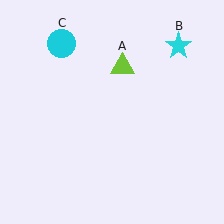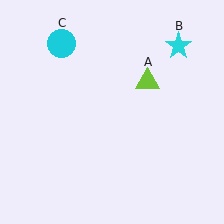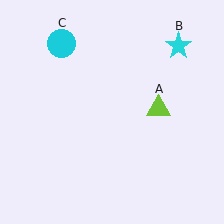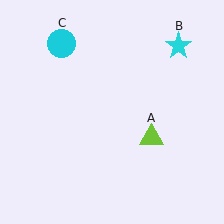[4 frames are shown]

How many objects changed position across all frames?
1 object changed position: lime triangle (object A).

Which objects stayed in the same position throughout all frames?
Cyan star (object B) and cyan circle (object C) remained stationary.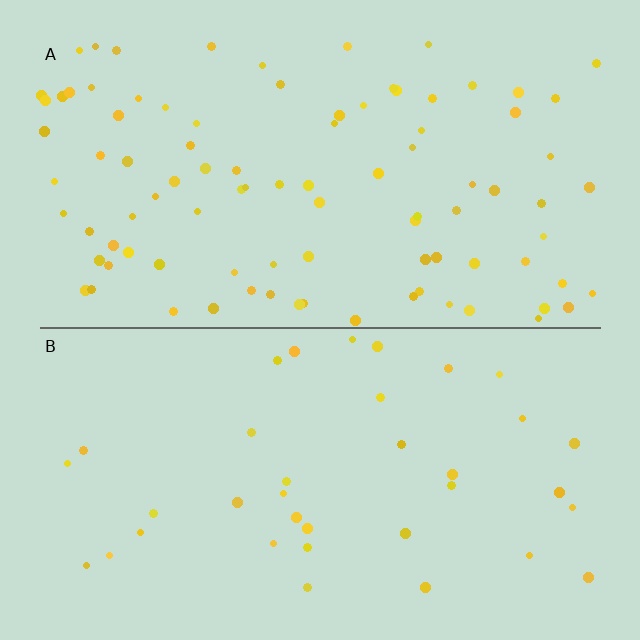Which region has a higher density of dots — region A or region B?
A (the top).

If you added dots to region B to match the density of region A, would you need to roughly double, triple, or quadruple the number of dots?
Approximately triple.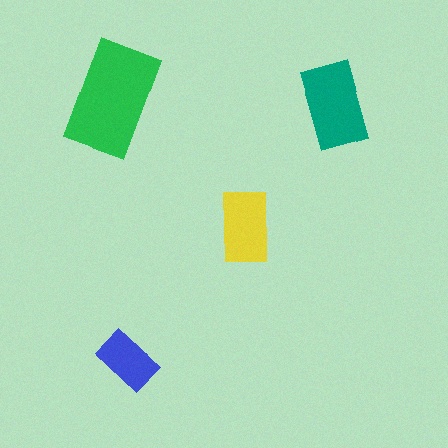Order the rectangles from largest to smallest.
the green one, the teal one, the yellow one, the blue one.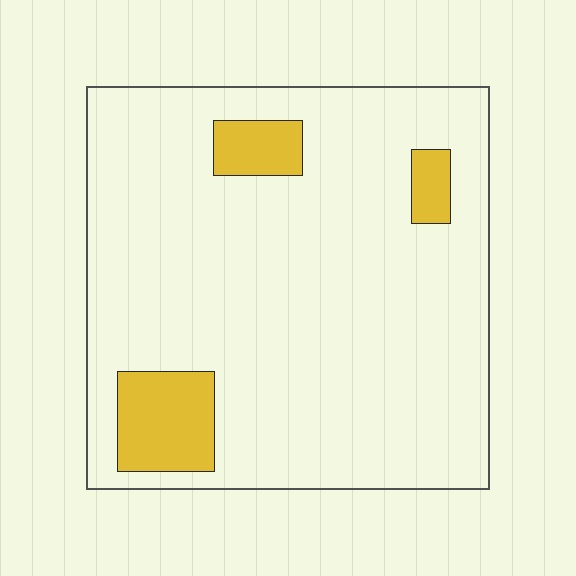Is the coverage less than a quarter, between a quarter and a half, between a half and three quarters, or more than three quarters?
Less than a quarter.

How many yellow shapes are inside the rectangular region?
3.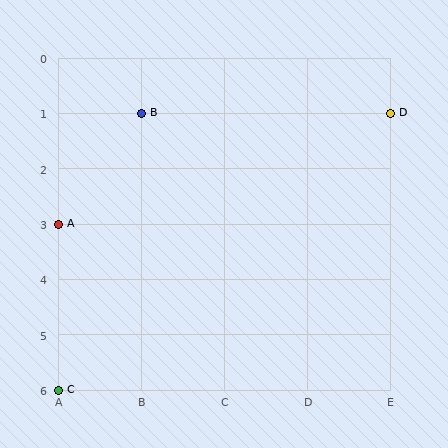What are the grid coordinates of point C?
Point C is at grid coordinates (A, 6).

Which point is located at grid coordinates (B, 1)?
Point B is at (B, 1).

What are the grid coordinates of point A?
Point A is at grid coordinates (A, 3).